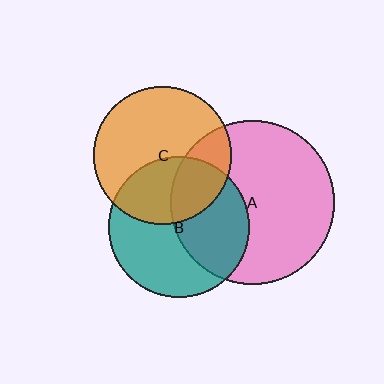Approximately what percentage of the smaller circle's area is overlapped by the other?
Approximately 25%.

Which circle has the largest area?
Circle A (pink).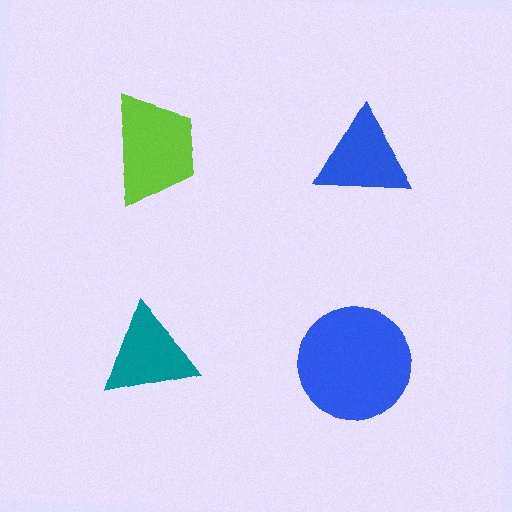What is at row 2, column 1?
A teal triangle.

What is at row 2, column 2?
A blue circle.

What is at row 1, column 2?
A blue triangle.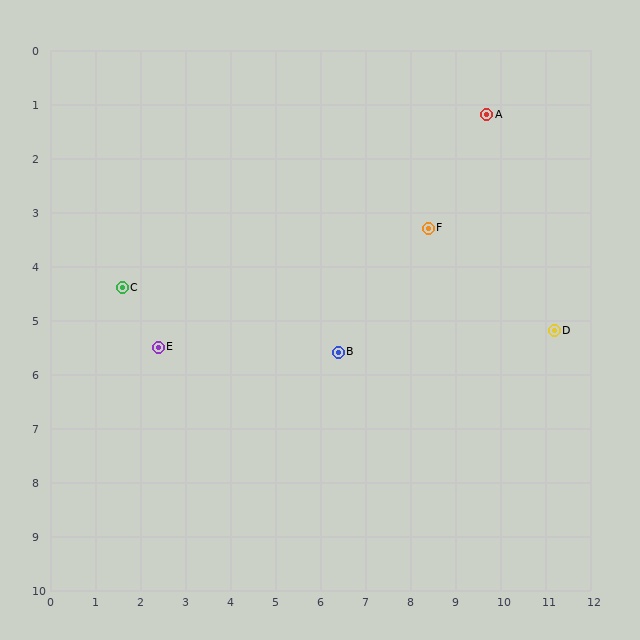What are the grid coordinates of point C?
Point C is at approximately (1.6, 4.4).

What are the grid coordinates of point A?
Point A is at approximately (9.7, 1.2).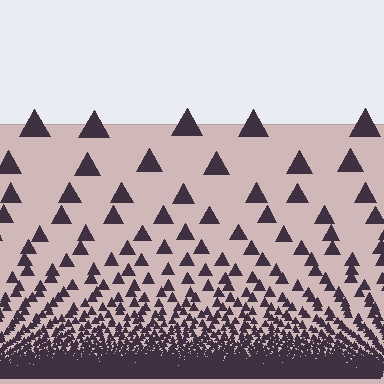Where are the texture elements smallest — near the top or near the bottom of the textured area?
Near the bottom.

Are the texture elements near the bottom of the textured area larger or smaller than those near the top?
Smaller. The gradient is inverted — elements near the bottom are smaller and denser.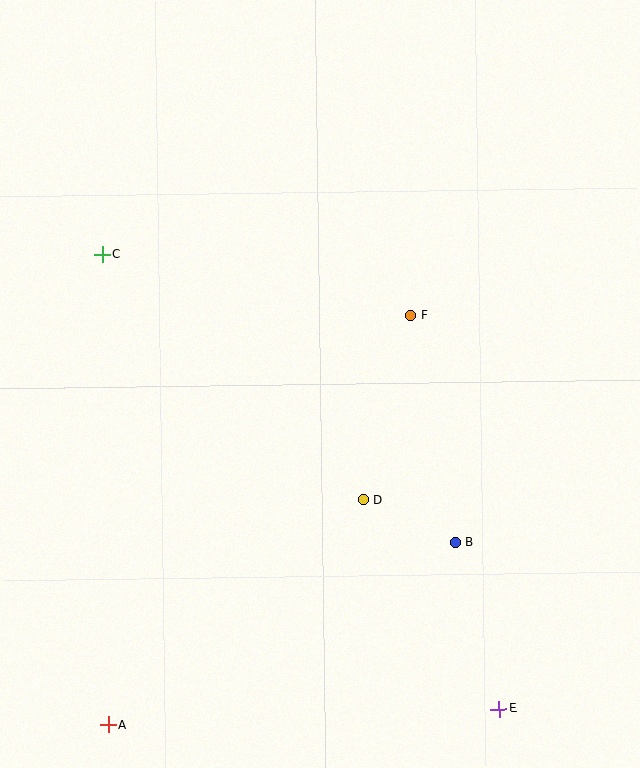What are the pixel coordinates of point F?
Point F is at (411, 315).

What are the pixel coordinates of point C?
Point C is at (102, 254).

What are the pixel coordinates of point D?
Point D is at (363, 500).